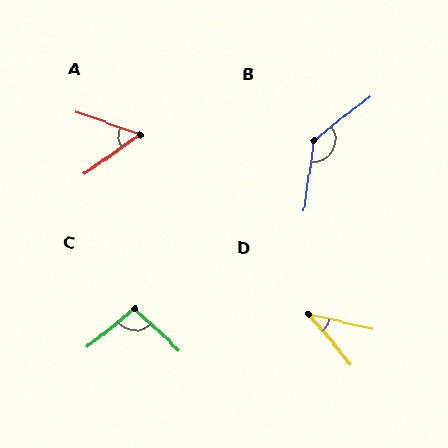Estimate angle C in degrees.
Approximately 98 degrees.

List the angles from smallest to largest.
D (37°), A (55°), C (98°), B (136°).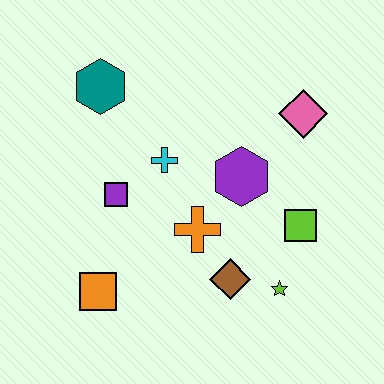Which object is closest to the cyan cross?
The purple square is closest to the cyan cross.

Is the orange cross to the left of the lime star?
Yes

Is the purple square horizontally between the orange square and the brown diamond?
Yes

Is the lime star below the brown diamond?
Yes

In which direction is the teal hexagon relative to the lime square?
The teal hexagon is to the left of the lime square.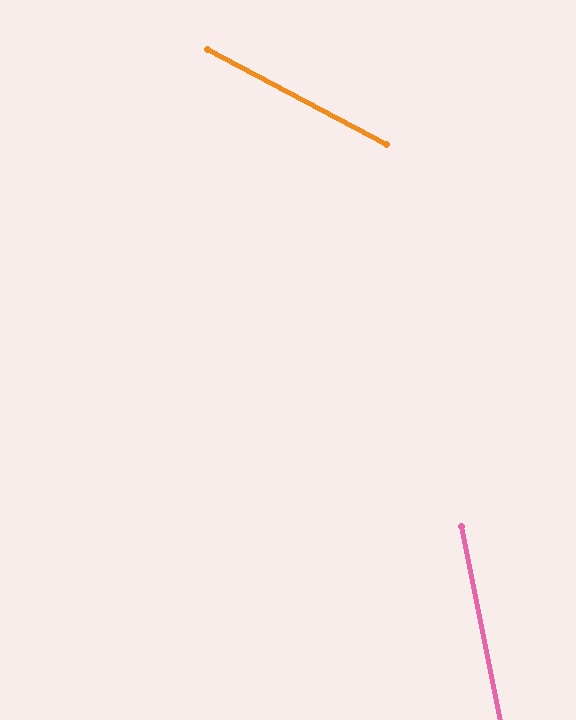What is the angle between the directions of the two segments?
Approximately 51 degrees.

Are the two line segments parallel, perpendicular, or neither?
Neither parallel nor perpendicular — they differ by about 51°.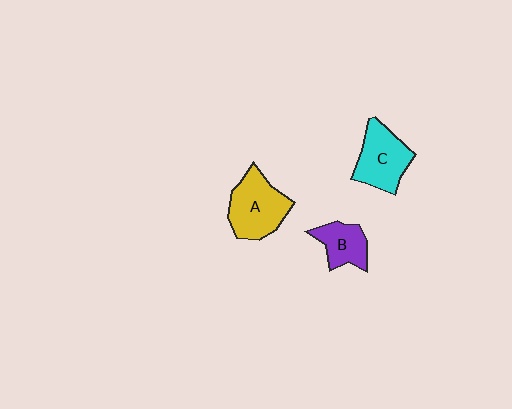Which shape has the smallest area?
Shape B (purple).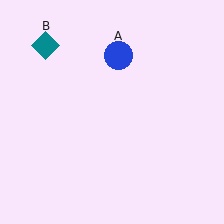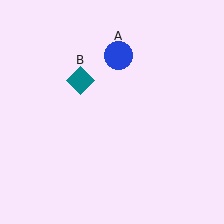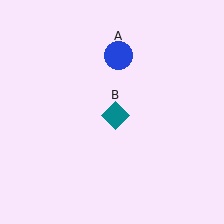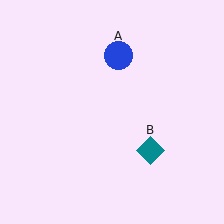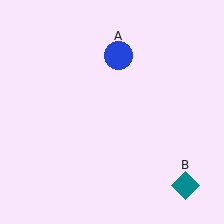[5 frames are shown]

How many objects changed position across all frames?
1 object changed position: teal diamond (object B).